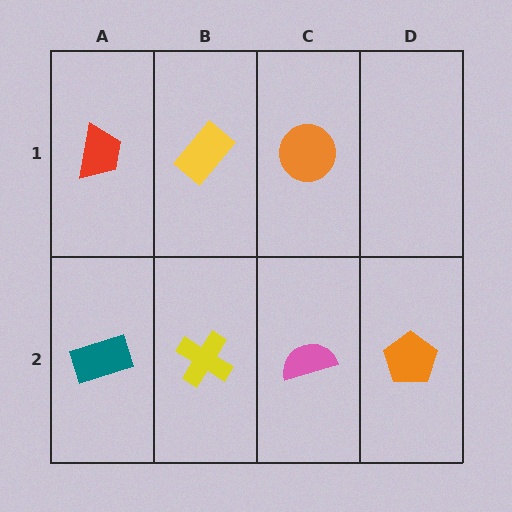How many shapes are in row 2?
4 shapes.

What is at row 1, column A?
A red trapezoid.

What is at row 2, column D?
An orange pentagon.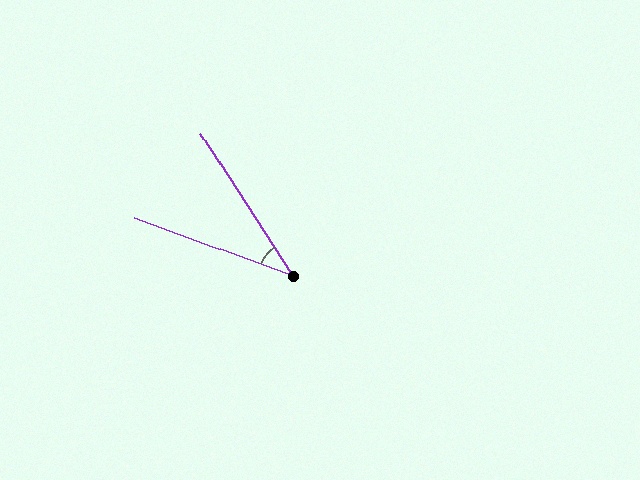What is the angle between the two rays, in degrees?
Approximately 37 degrees.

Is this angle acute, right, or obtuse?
It is acute.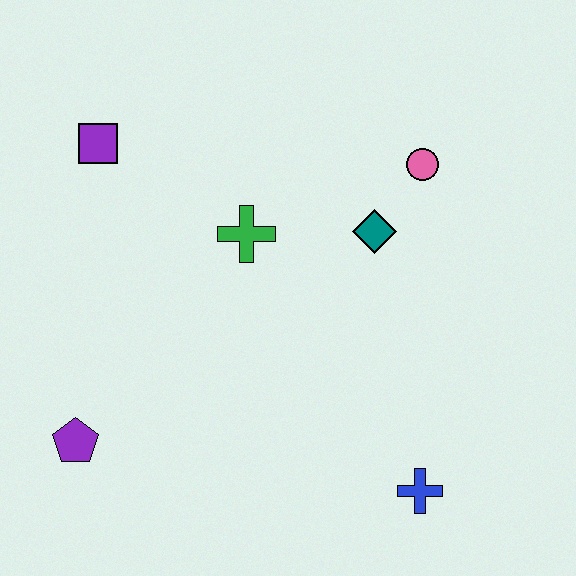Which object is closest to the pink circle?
The teal diamond is closest to the pink circle.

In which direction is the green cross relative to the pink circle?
The green cross is to the left of the pink circle.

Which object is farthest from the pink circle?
The purple pentagon is farthest from the pink circle.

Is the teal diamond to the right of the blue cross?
No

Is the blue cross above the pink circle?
No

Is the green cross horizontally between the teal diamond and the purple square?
Yes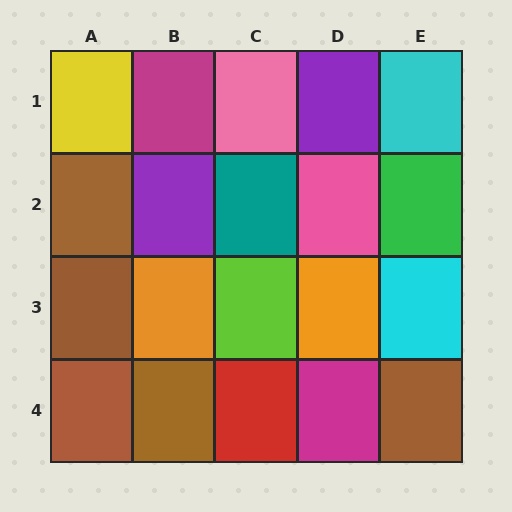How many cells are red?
1 cell is red.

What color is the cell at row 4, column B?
Brown.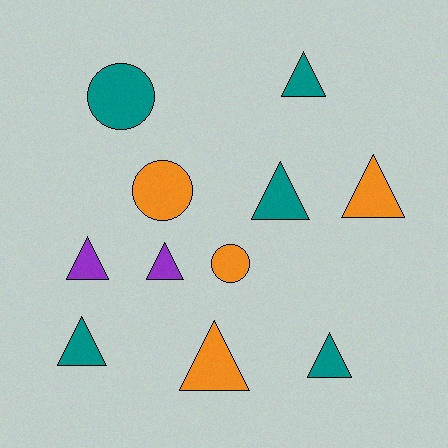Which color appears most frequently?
Teal, with 5 objects.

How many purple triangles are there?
There are 2 purple triangles.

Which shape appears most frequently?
Triangle, with 8 objects.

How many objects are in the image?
There are 11 objects.